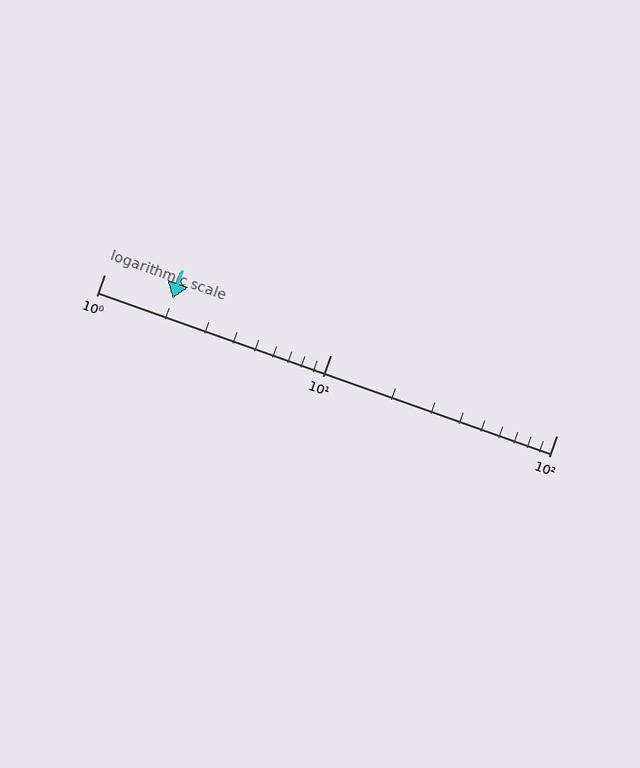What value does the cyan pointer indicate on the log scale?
The pointer indicates approximately 2.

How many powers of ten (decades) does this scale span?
The scale spans 2 decades, from 1 to 100.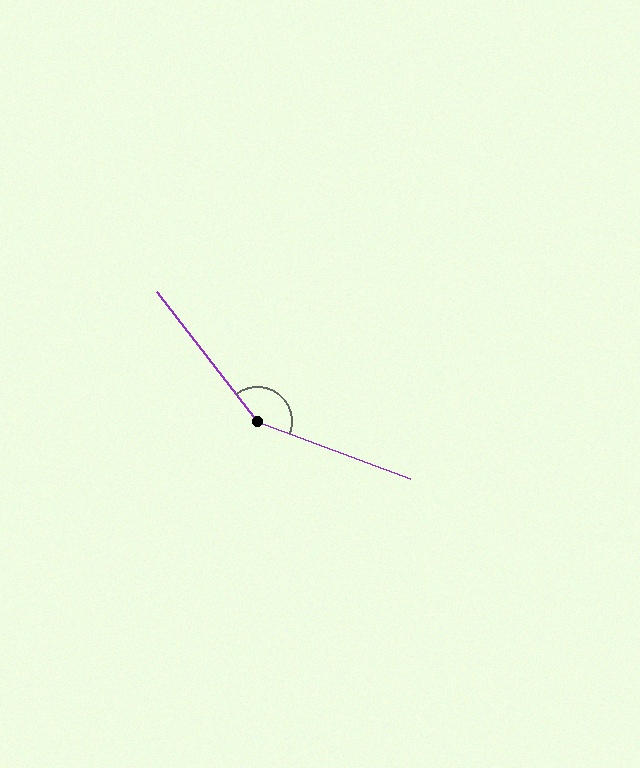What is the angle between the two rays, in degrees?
Approximately 148 degrees.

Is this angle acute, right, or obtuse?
It is obtuse.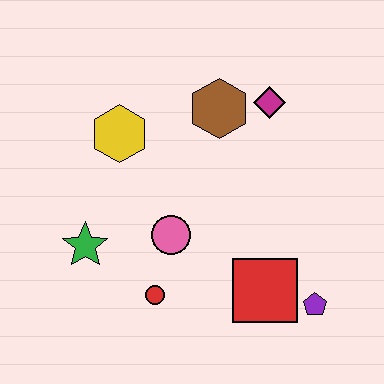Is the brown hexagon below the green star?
No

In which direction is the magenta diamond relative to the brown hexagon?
The magenta diamond is to the right of the brown hexagon.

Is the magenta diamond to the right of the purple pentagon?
No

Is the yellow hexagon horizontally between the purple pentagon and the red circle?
No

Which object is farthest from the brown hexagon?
The purple pentagon is farthest from the brown hexagon.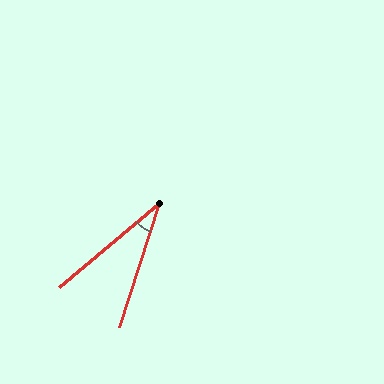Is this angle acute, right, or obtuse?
It is acute.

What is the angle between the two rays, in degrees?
Approximately 32 degrees.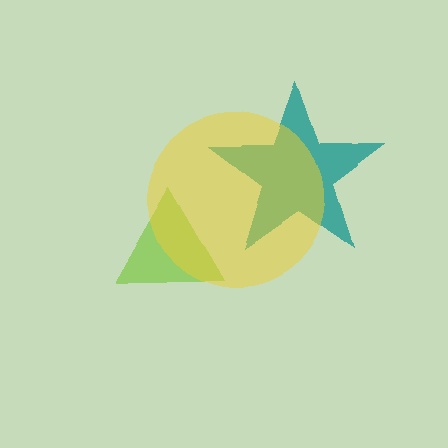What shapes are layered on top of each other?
The layered shapes are: a lime triangle, a teal star, a yellow circle.